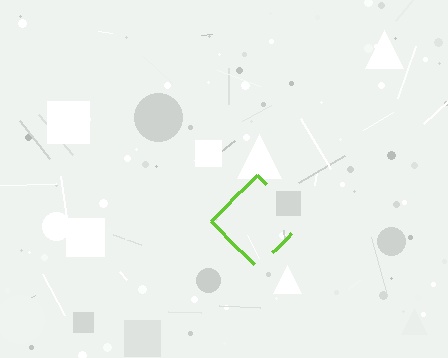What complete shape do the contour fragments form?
The contour fragments form a diamond.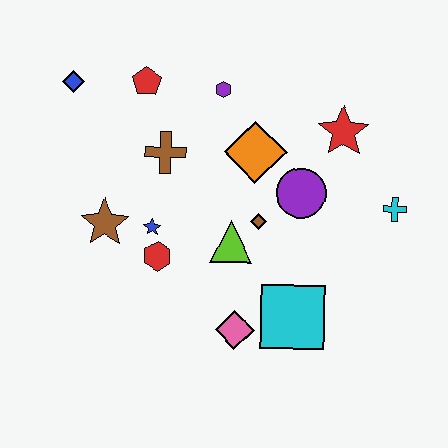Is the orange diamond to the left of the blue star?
No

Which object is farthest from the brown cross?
The cyan cross is farthest from the brown cross.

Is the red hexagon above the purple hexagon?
No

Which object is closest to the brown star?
The blue star is closest to the brown star.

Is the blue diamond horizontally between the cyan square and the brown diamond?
No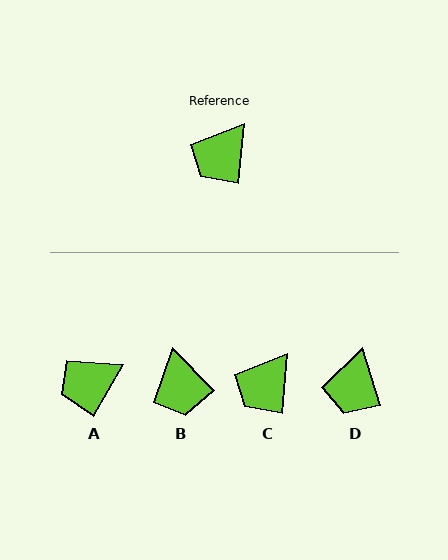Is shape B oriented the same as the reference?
No, it is off by about 51 degrees.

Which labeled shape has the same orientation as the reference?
C.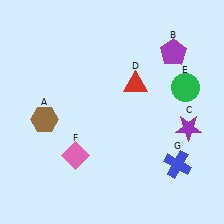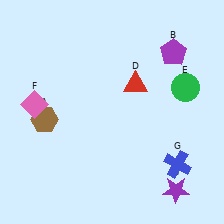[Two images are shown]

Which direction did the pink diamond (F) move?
The pink diamond (F) moved up.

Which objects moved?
The objects that moved are: the purple star (C), the pink diamond (F).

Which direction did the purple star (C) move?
The purple star (C) moved down.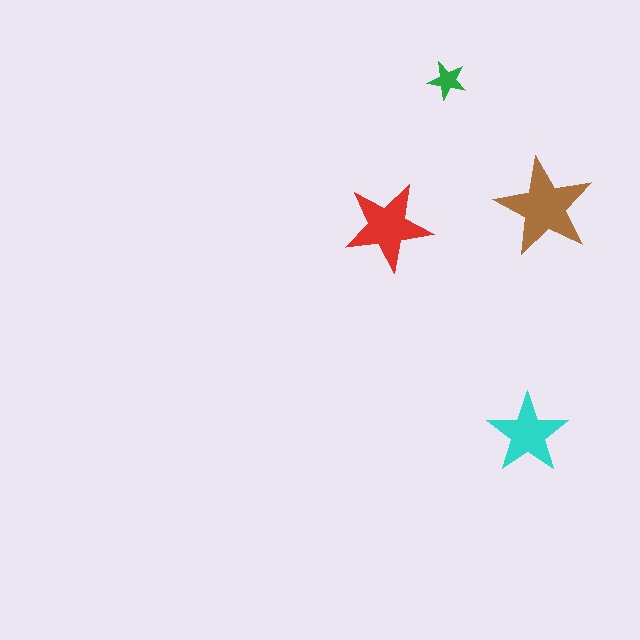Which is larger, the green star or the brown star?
The brown one.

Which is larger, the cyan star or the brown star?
The brown one.